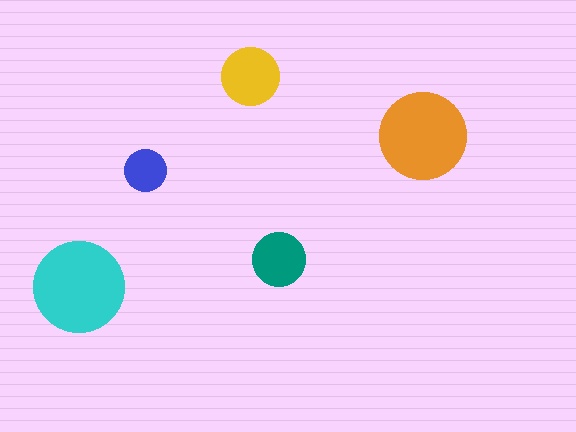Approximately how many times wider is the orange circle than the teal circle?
About 1.5 times wider.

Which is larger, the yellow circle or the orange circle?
The orange one.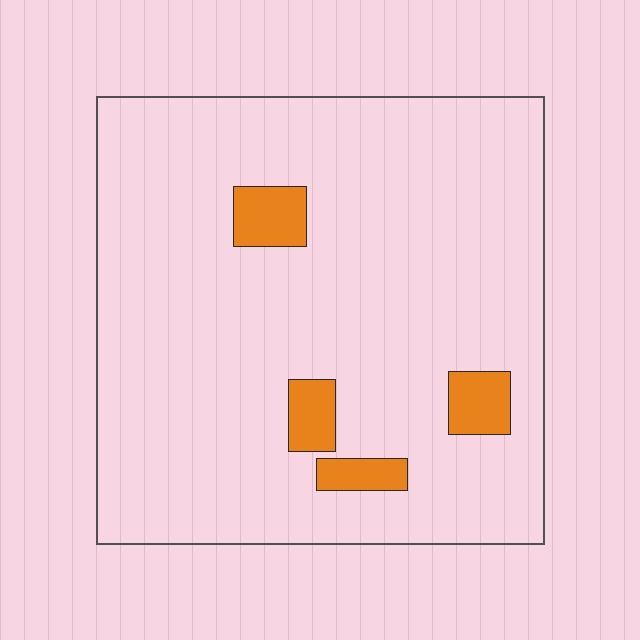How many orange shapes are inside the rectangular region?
4.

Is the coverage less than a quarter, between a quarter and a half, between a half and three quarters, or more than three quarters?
Less than a quarter.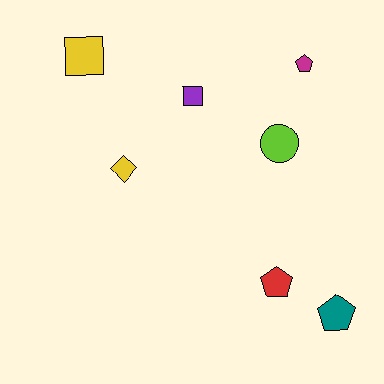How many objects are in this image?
There are 7 objects.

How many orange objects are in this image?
There are no orange objects.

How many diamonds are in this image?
There is 1 diamond.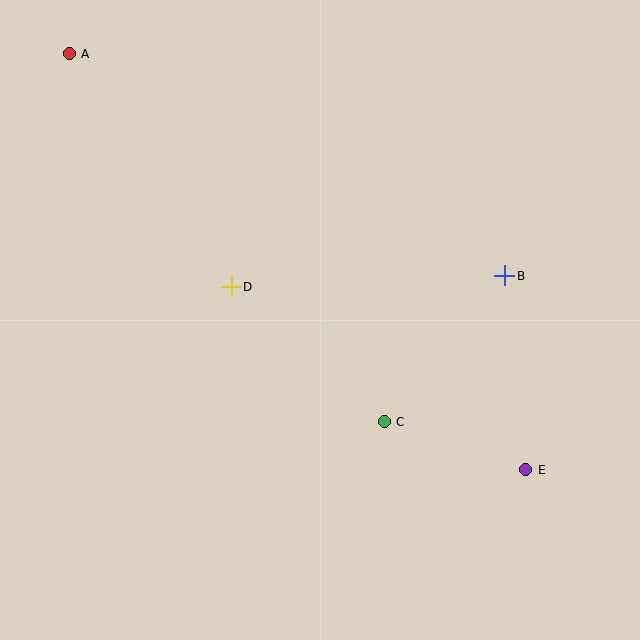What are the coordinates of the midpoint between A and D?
The midpoint between A and D is at (150, 170).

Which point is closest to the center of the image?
Point D at (231, 287) is closest to the center.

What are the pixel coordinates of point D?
Point D is at (231, 287).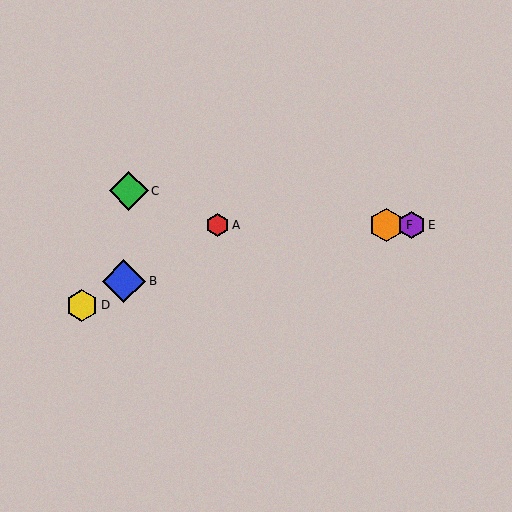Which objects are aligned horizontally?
Objects A, E, F are aligned horizontally.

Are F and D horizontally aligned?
No, F is at y≈225 and D is at y≈305.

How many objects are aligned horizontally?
3 objects (A, E, F) are aligned horizontally.